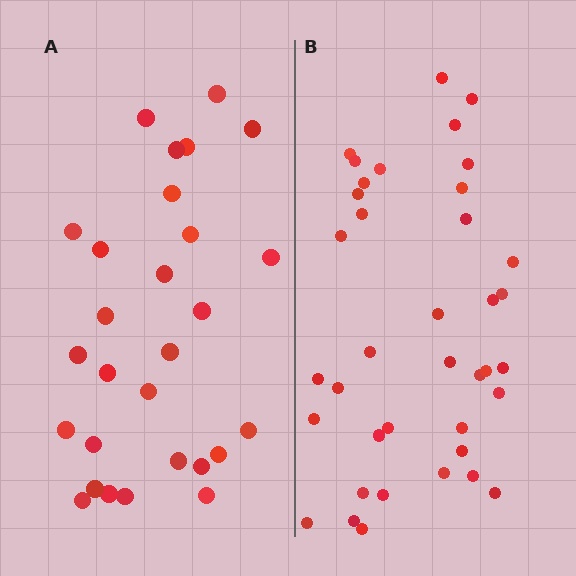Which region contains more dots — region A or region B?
Region B (the right region) has more dots.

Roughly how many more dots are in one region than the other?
Region B has roughly 10 or so more dots than region A.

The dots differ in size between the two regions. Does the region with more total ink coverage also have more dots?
No. Region A has more total ink coverage because its dots are larger, but region B actually contains more individual dots. Total area can be misleading — the number of items is what matters here.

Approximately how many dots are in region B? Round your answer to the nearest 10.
About 40 dots. (The exact count is 38, which rounds to 40.)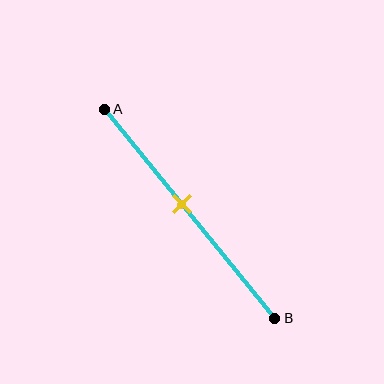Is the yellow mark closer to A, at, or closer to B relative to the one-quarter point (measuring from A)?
The yellow mark is closer to point B than the one-quarter point of segment AB.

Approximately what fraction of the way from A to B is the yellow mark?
The yellow mark is approximately 45% of the way from A to B.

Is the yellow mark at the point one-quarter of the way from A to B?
No, the mark is at about 45% from A, not at the 25% one-quarter point.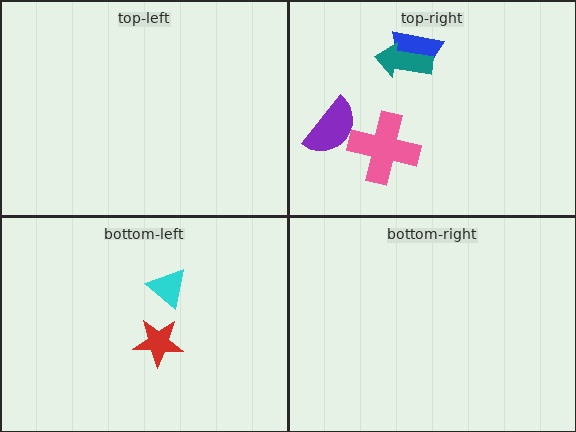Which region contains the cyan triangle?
The bottom-left region.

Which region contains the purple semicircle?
The top-right region.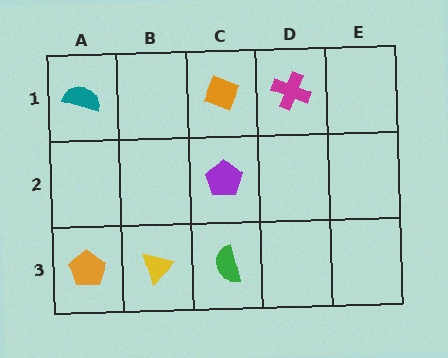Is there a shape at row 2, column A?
No, that cell is empty.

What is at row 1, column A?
A teal semicircle.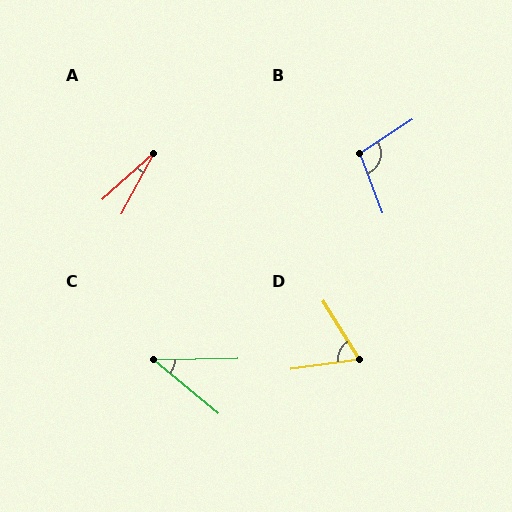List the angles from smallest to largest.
A (19°), C (41°), D (65°), B (102°).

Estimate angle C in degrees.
Approximately 41 degrees.